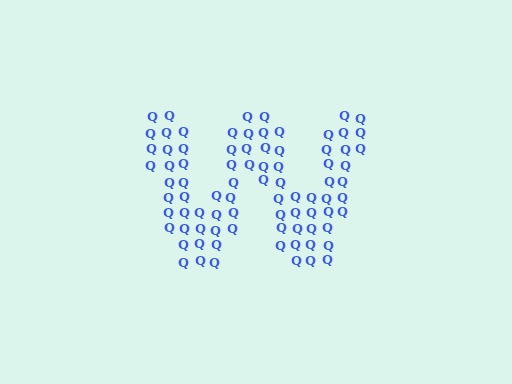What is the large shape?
The large shape is the letter W.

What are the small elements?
The small elements are letter Q's.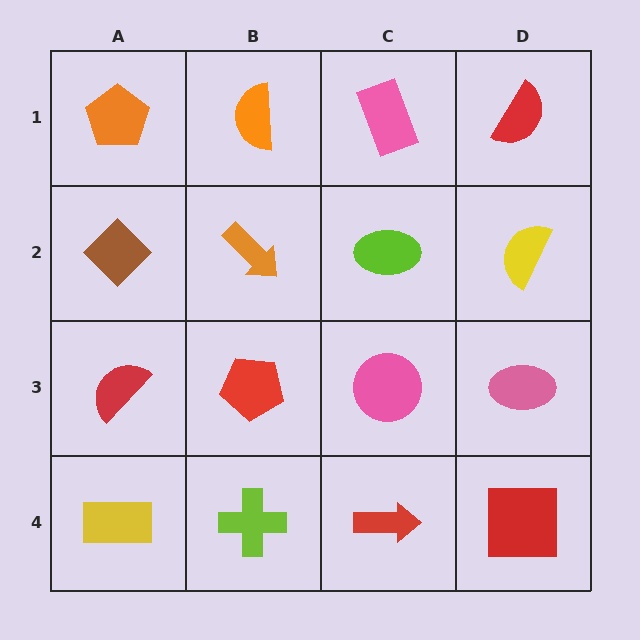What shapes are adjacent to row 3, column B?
An orange arrow (row 2, column B), a lime cross (row 4, column B), a red semicircle (row 3, column A), a pink circle (row 3, column C).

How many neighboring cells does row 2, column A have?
3.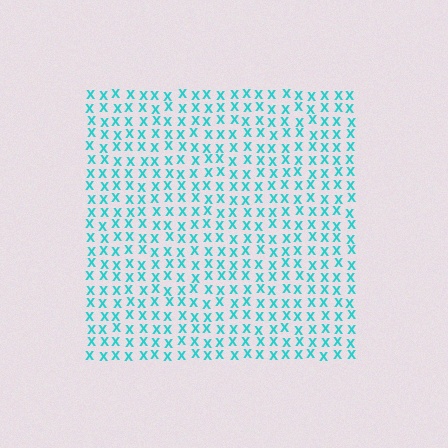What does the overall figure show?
The overall figure shows a square.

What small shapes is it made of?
It is made of small letter X's.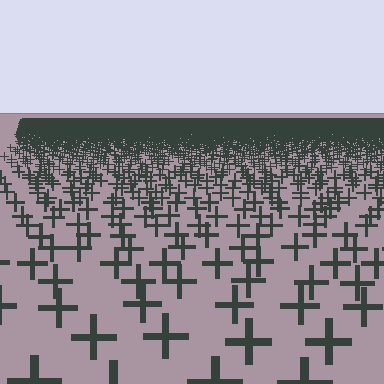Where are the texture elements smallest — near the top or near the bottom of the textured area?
Near the top.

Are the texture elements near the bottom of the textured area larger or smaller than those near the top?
Larger. Near the bottom, elements are closer to the viewer and appear at a bigger on-screen size.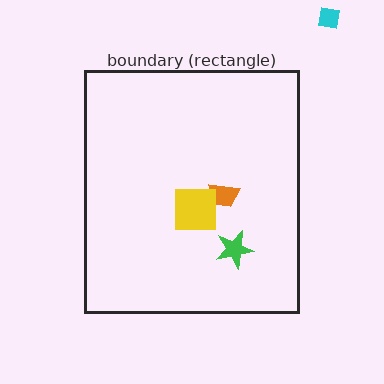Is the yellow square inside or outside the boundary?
Inside.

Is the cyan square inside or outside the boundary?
Outside.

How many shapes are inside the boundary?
3 inside, 1 outside.